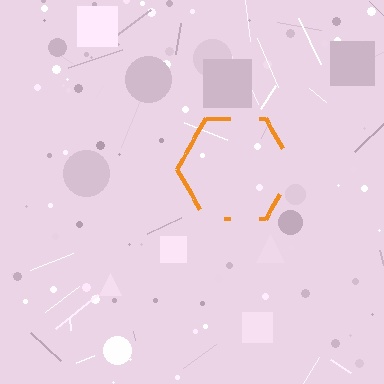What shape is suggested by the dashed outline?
The dashed outline suggests a hexagon.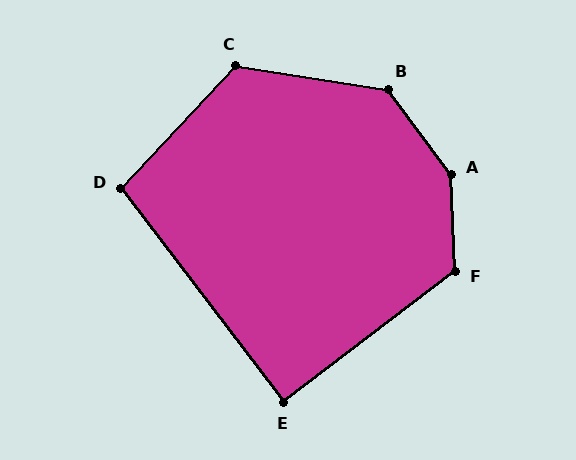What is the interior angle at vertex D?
Approximately 100 degrees (obtuse).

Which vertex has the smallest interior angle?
E, at approximately 90 degrees.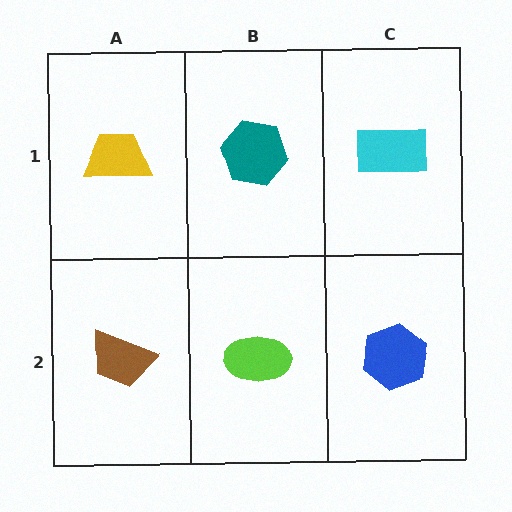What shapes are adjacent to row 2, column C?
A cyan rectangle (row 1, column C), a lime ellipse (row 2, column B).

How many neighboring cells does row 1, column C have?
2.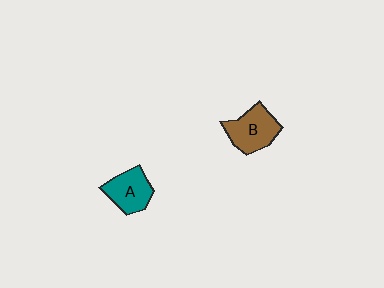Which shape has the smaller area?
Shape A (teal).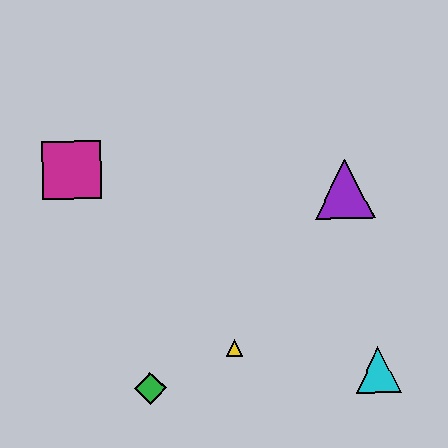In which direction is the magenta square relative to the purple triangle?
The magenta square is to the left of the purple triangle.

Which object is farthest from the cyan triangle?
The magenta square is farthest from the cyan triangle.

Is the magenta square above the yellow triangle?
Yes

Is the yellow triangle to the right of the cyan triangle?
No